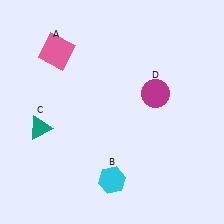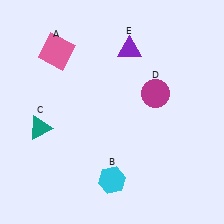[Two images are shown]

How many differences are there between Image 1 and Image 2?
There is 1 difference between the two images.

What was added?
A purple triangle (E) was added in Image 2.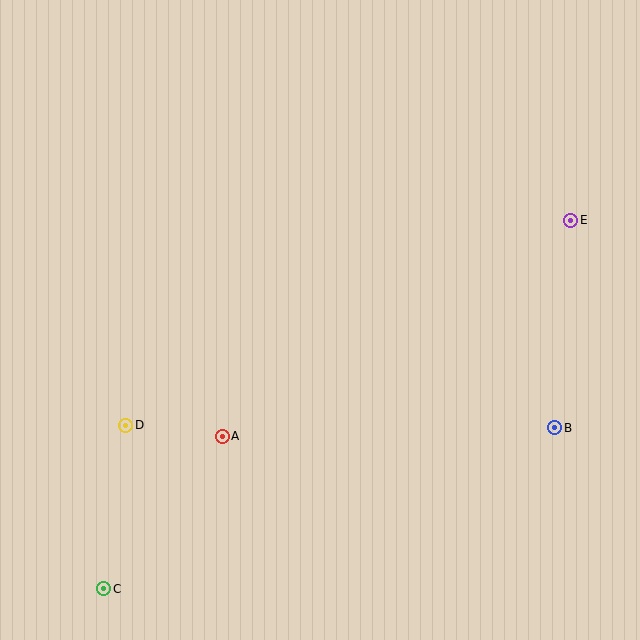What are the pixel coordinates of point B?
Point B is at (555, 428).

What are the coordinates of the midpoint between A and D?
The midpoint between A and D is at (174, 431).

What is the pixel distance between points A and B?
The distance between A and B is 333 pixels.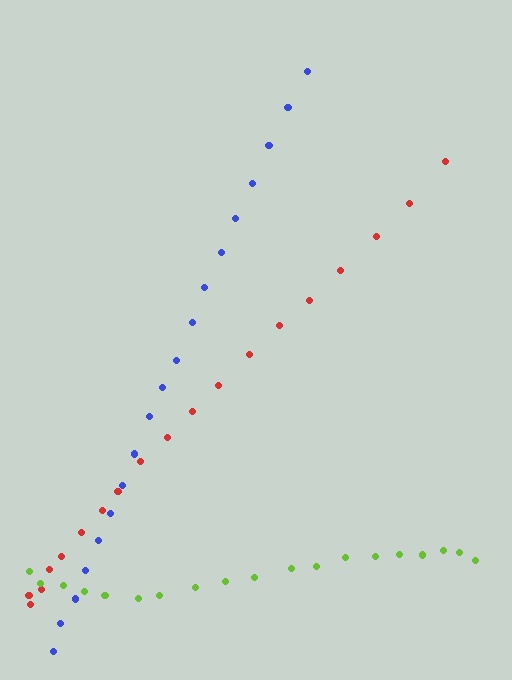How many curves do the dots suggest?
There are 3 distinct paths.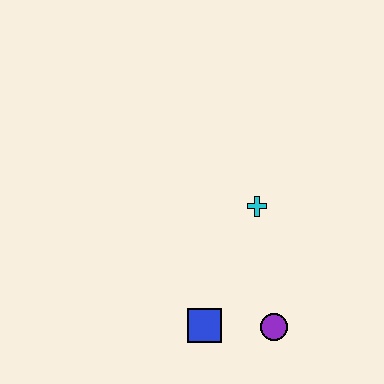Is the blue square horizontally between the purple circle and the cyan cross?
No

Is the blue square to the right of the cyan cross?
No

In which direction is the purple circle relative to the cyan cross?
The purple circle is below the cyan cross.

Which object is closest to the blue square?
The purple circle is closest to the blue square.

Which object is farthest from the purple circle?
The cyan cross is farthest from the purple circle.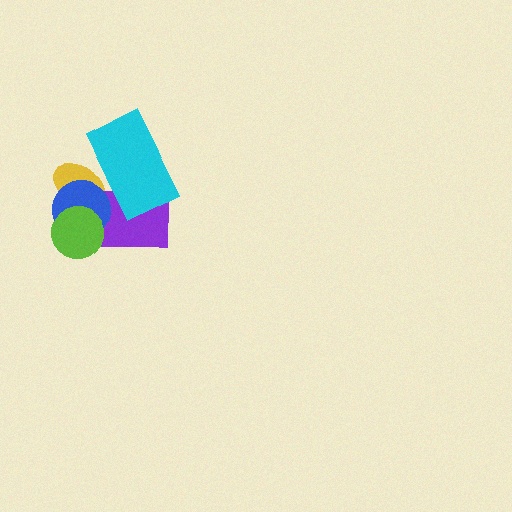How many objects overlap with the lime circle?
3 objects overlap with the lime circle.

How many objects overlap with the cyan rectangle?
3 objects overlap with the cyan rectangle.